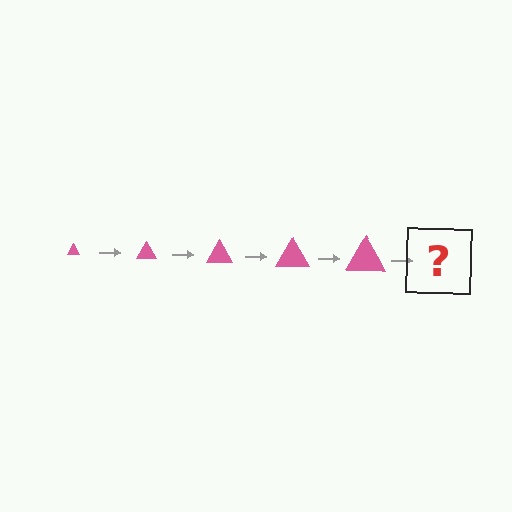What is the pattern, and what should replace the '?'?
The pattern is that the triangle gets progressively larger each step. The '?' should be a pink triangle, larger than the previous one.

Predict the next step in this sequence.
The next step is a pink triangle, larger than the previous one.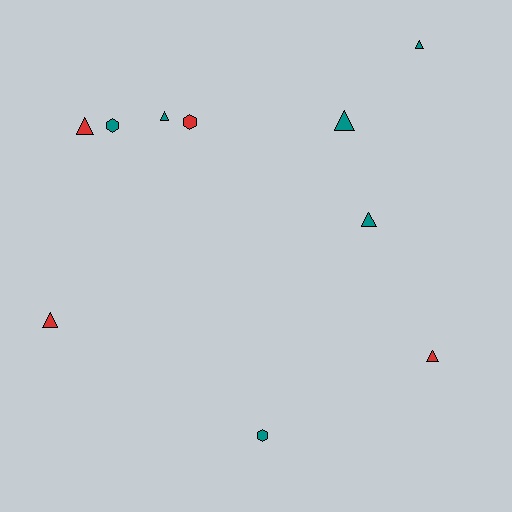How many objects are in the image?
There are 10 objects.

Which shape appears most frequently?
Triangle, with 7 objects.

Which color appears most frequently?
Teal, with 6 objects.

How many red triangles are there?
There are 3 red triangles.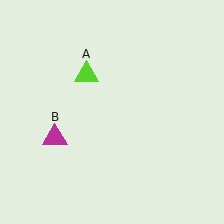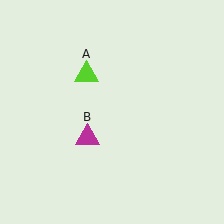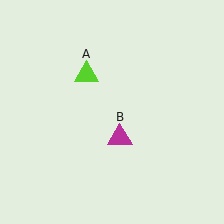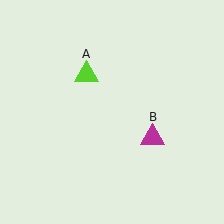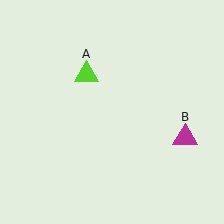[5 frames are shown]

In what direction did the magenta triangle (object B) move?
The magenta triangle (object B) moved right.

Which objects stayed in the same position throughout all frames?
Lime triangle (object A) remained stationary.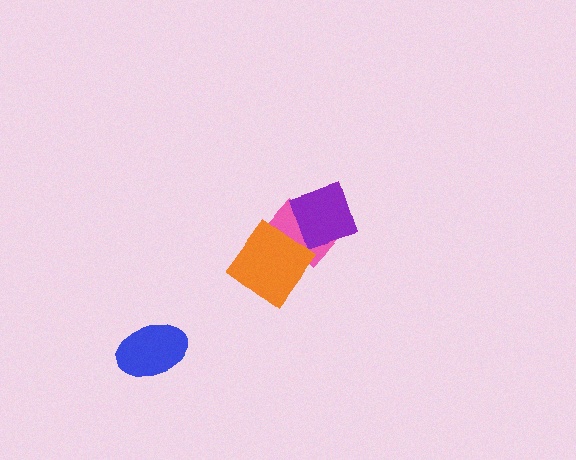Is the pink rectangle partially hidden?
Yes, it is partially covered by another shape.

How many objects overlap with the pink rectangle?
2 objects overlap with the pink rectangle.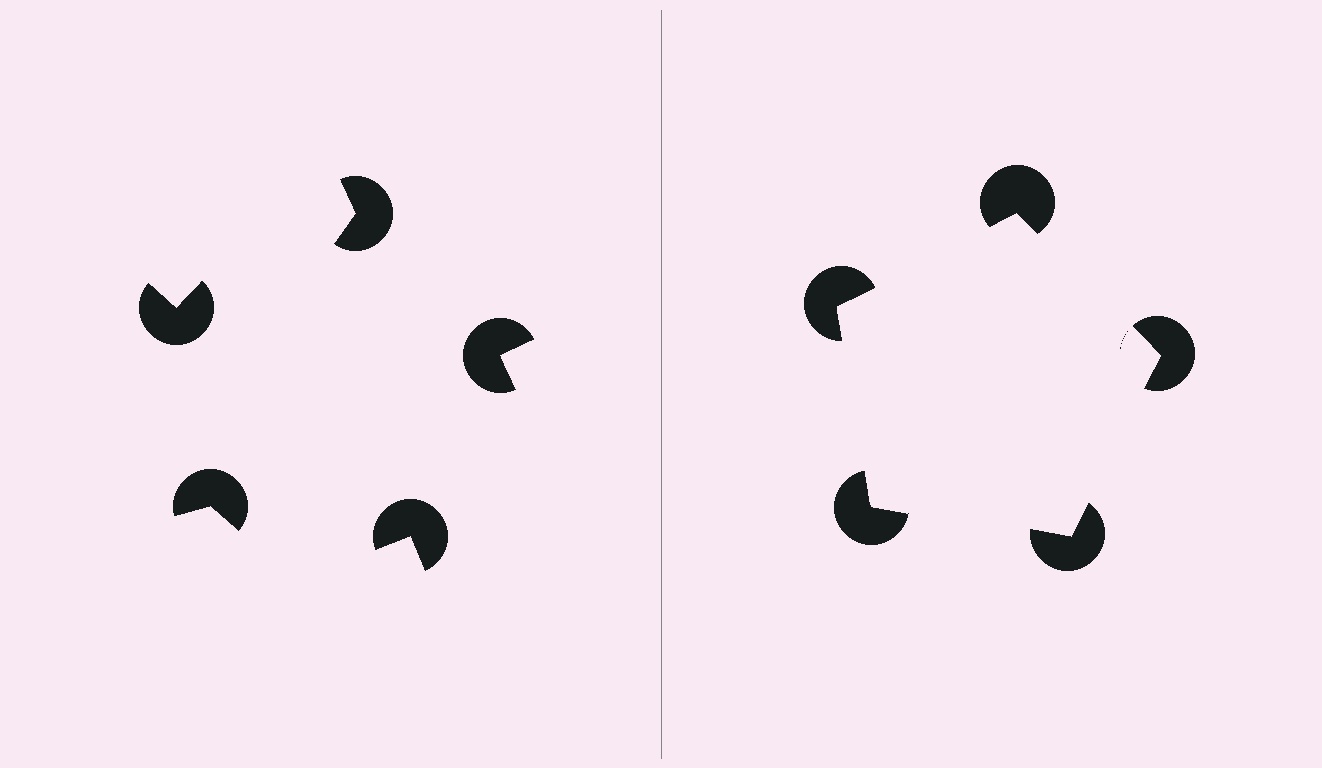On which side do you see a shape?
An illusory pentagon appears on the right side. On the left side the wedge cuts are rotated, so no coherent shape forms.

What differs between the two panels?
The pac-man discs are positioned identically on both sides; only the wedge orientations differ. On the right they align to a pentagon; on the left they are misaligned.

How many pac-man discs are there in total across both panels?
10 — 5 on each side.